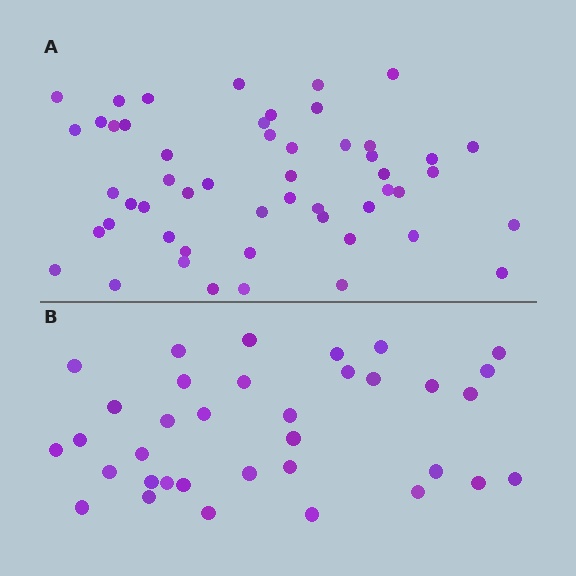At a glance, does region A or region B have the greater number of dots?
Region A (the top region) has more dots.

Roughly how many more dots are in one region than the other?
Region A has approximately 15 more dots than region B.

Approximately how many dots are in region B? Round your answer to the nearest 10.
About 40 dots. (The exact count is 35, which rounds to 40.)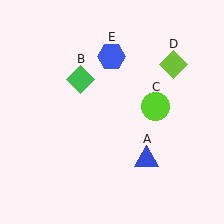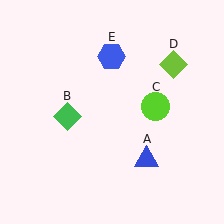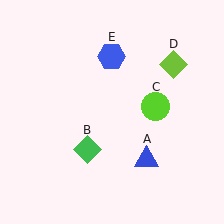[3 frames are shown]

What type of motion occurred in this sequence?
The green diamond (object B) rotated counterclockwise around the center of the scene.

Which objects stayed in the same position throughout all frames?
Blue triangle (object A) and lime circle (object C) and lime diamond (object D) and blue hexagon (object E) remained stationary.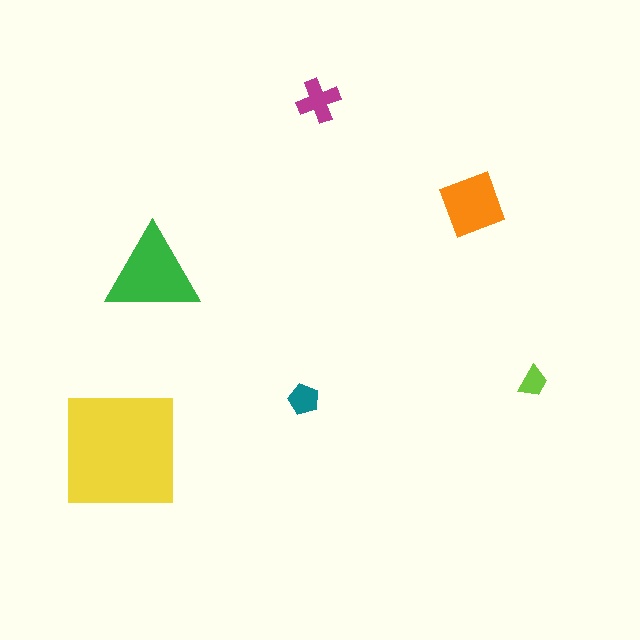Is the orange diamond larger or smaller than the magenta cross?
Larger.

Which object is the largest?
The yellow square.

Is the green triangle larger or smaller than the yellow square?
Smaller.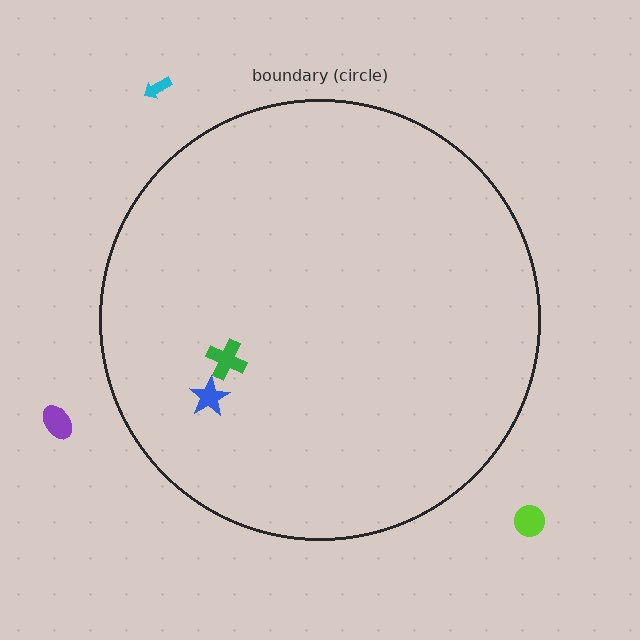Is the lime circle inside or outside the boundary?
Outside.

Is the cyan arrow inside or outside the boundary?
Outside.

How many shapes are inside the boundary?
2 inside, 3 outside.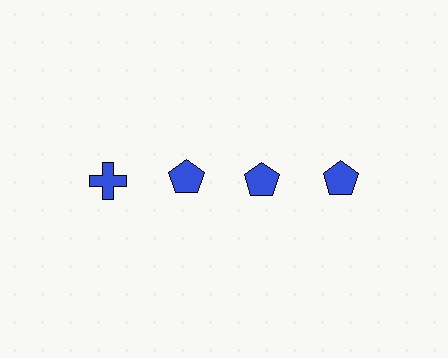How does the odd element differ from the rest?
It has a different shape: cross instead of pentagon.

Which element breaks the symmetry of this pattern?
The blue cross in the top row, leftmost column breaks the symmetry. All other shapes are blue pentagons.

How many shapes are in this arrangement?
There are 4 shapes arranged in a grid pattern.